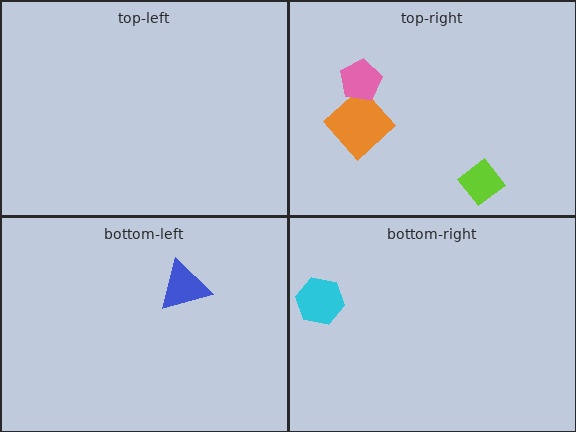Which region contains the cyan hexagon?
The bottom-right region.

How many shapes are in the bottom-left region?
1.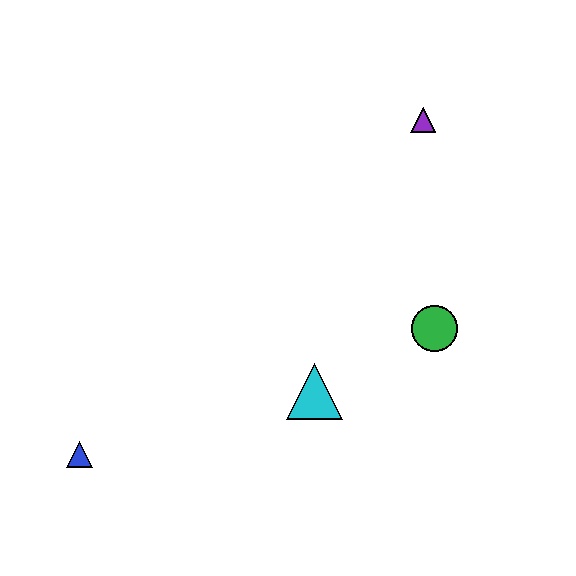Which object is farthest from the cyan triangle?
The purple triangle is farthest from the cyan triangle.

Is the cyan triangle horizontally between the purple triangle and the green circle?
No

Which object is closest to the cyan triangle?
The green circle is closest to the cyan triangle.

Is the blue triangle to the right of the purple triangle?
No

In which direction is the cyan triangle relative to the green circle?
The cyan triangle is to the left of the green circle.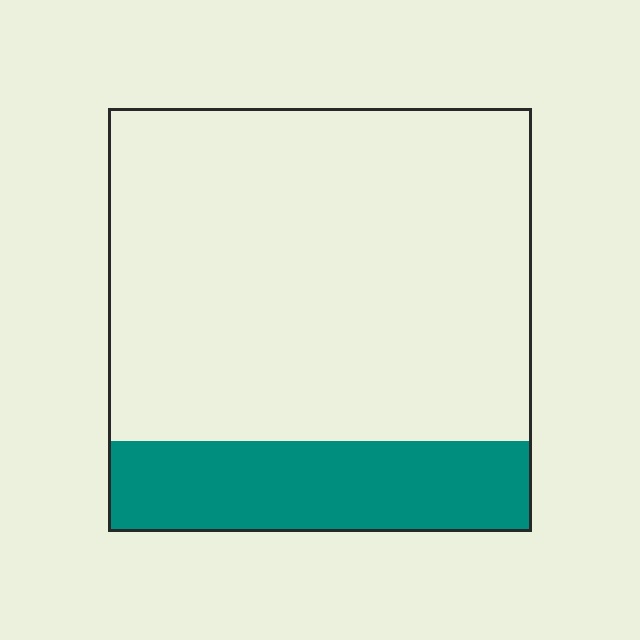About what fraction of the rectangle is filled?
About one fifth (1/5).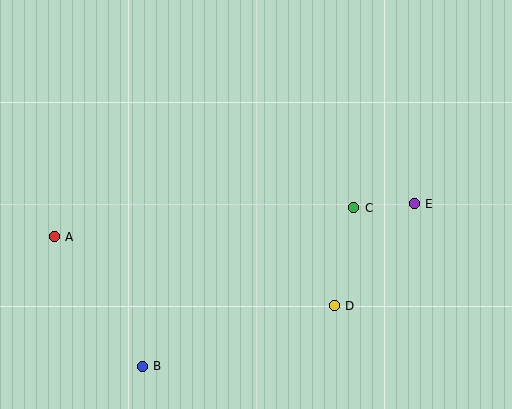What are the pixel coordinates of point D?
Point D is at (334, 306).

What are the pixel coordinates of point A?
Point A is at (54, 237).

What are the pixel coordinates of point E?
Point E is at (414, 204).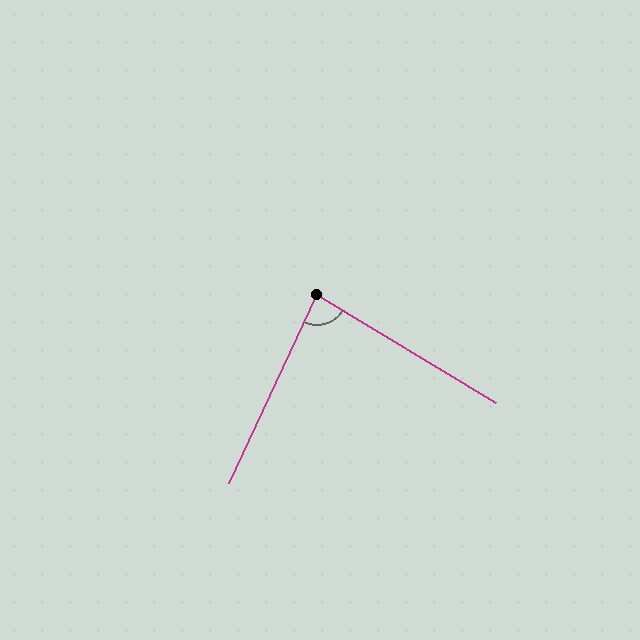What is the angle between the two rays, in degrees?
Approximately 84 degrees.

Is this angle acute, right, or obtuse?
It is acute.